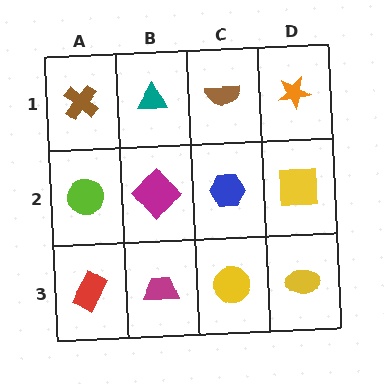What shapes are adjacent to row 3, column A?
A lime circle (row 2, column A), a magenta trapezoid (row 3, column B).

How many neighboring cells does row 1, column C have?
3.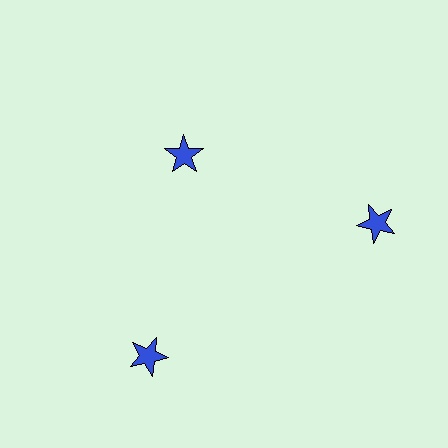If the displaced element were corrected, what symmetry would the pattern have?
It would have 3-fold rotational symmetry — the pattern would map onto itself every 120 degrees.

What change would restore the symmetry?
The symmetry would be restored by moving it outward, back onto the ring so that all 3 stars sit at equal angles and equal distance from the center.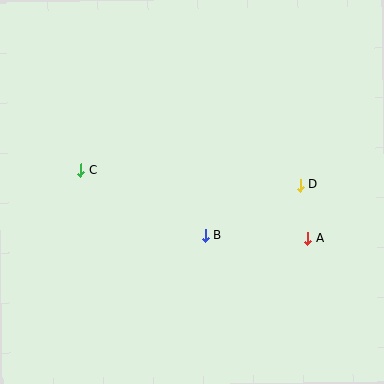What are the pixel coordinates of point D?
Point D is at (300, 185).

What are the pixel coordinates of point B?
Point B is at (205, 235).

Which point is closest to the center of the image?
Point B at (205, 235) is closest to the center.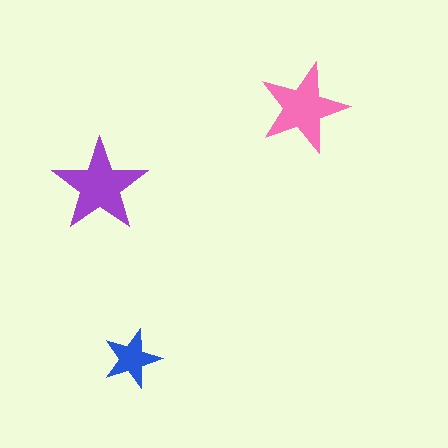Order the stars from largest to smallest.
the purple one, the pink one, the blue one.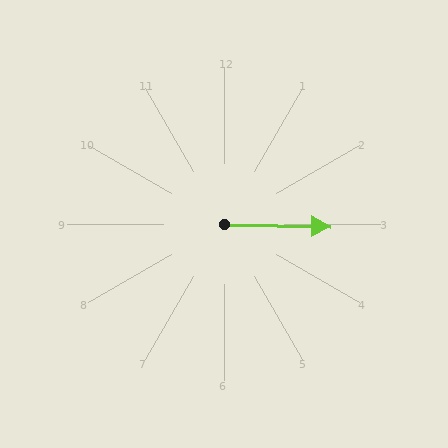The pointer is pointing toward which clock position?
Roughly 3 o'clock.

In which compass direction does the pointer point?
East.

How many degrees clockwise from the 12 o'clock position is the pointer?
Approximately 91 degrees.